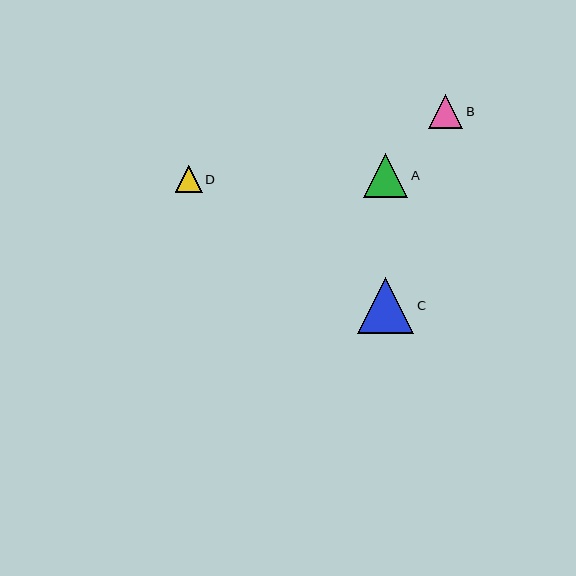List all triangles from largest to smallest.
From largest to smallest: C, A, B, D.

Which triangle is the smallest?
Triangle D is the smallest with a size of approximately 27 pixels.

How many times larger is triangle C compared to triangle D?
Triangle C is approximately 2.1 times the size of triangle D.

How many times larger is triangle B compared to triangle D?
Triangle B is approximately 1.3 times the size of triangle D.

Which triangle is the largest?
Triangle C is the largest with a size of approximately 56 pixels.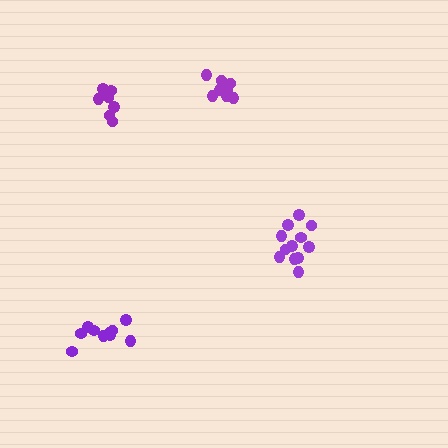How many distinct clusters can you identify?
There are 4 distinct clusters.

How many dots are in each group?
Group 1: 10 dots, Group 2: 7 dots, Group 3: 12 dots, Group 4: 9 dots (38 total).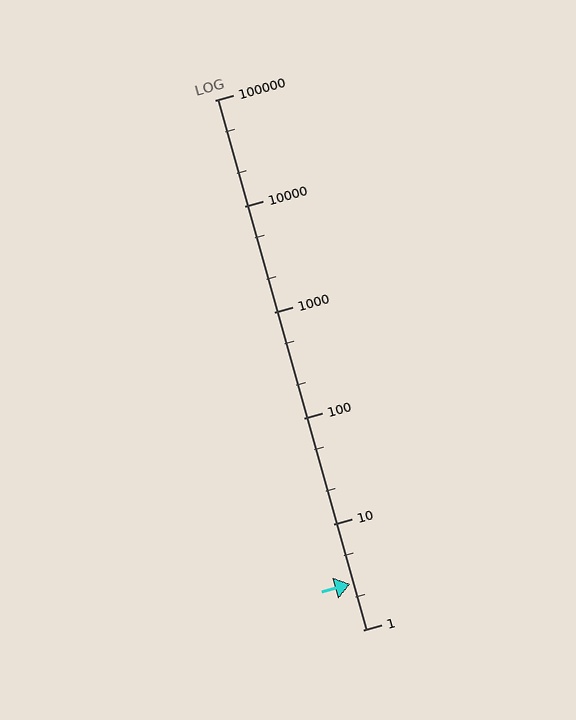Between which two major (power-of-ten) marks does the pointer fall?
The pointer is between 1 and 10.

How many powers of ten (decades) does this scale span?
The scale spans 5 decades, from 1 to 100000.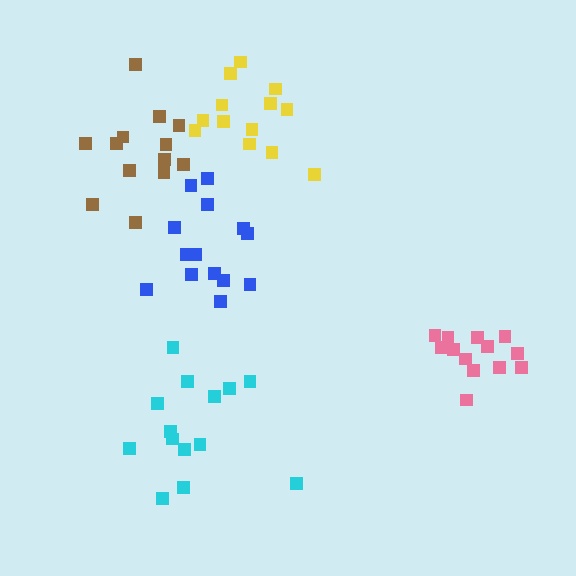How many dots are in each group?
Group 1: 14 dots, Group 2: 13 dots, Group 3: 14 dots, Group 4: 13 dots, Group 5: 13 dots (67 total).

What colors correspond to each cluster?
The clusters are colored: cyan, yellow, blue, brown, pink.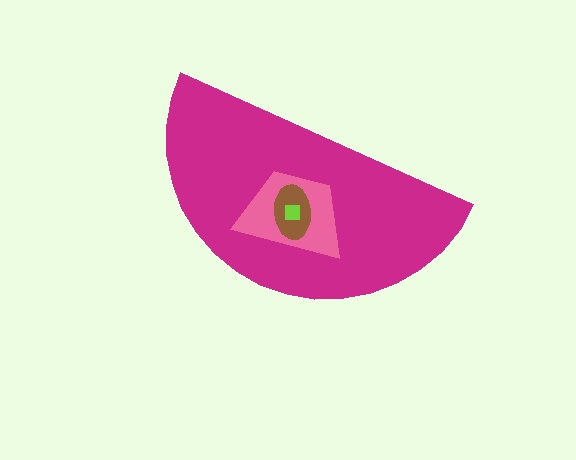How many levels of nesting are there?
4.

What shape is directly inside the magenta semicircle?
The pink trapezoid.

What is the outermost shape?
The magenta semicircle.